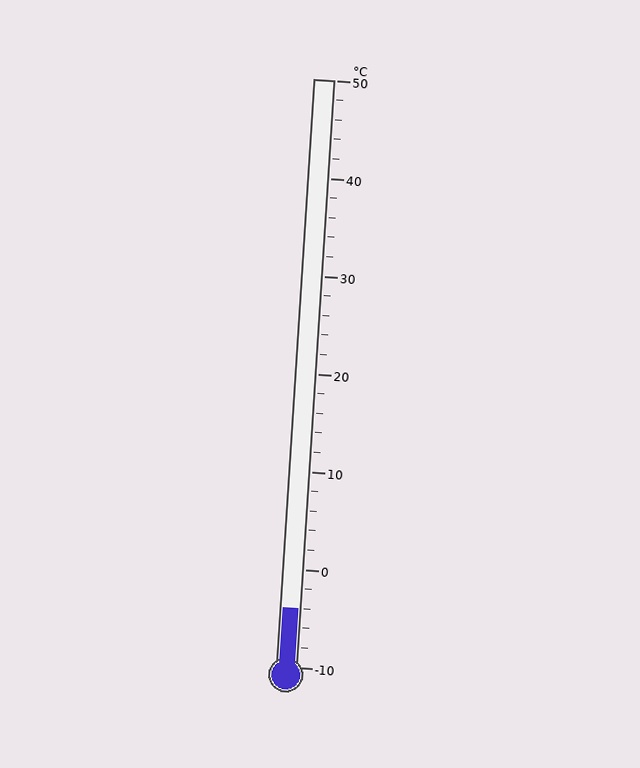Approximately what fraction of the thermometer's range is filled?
The thermometer is filled to approximately 10% of its range.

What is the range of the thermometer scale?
The thermometer scale ranges from -10°C to 50°C.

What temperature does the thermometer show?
The thermometer shows approximately -4°C.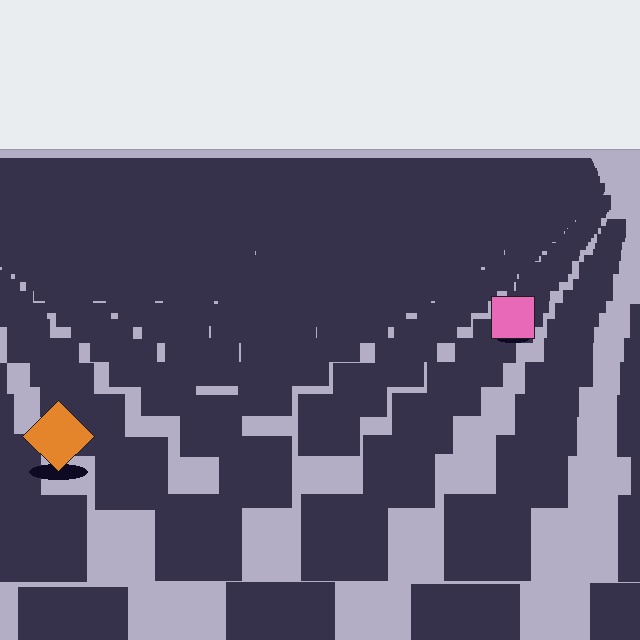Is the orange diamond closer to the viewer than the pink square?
Yes. The orange diamond is closer — you can tell from the texture gradient: the ground texture is coarser near it.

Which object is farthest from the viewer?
The pink square is farthest from the viewer. It appears smaller and the ground texture around it is denser.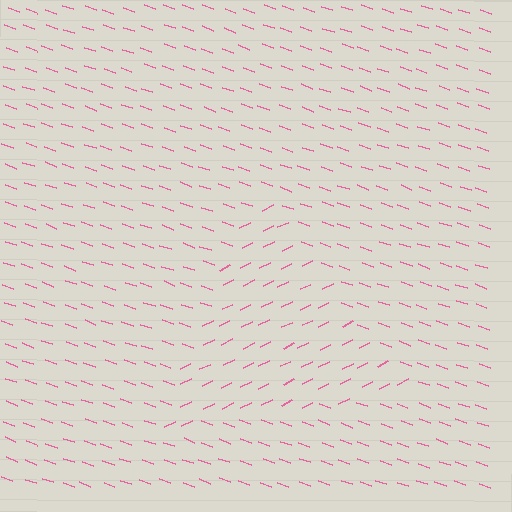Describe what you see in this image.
The image is filled with small pink line segments. A triangle region in the image has lines oriented differently from the surrounding lines, creating a visible texture boundary.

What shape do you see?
I see a triangle.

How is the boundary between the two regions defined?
The boundary is defined purely by a change in line orientation (approximately 45 degrees difference). All lines are the same color and thickness.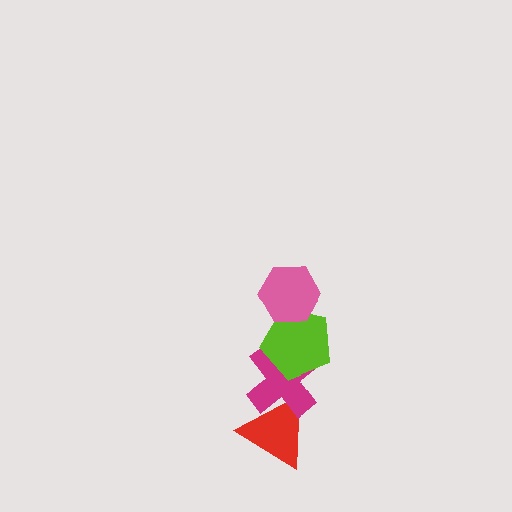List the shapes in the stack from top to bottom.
From top to bottom: the pink hexagon, the lime pentagon, the magenta cross, the red triangle.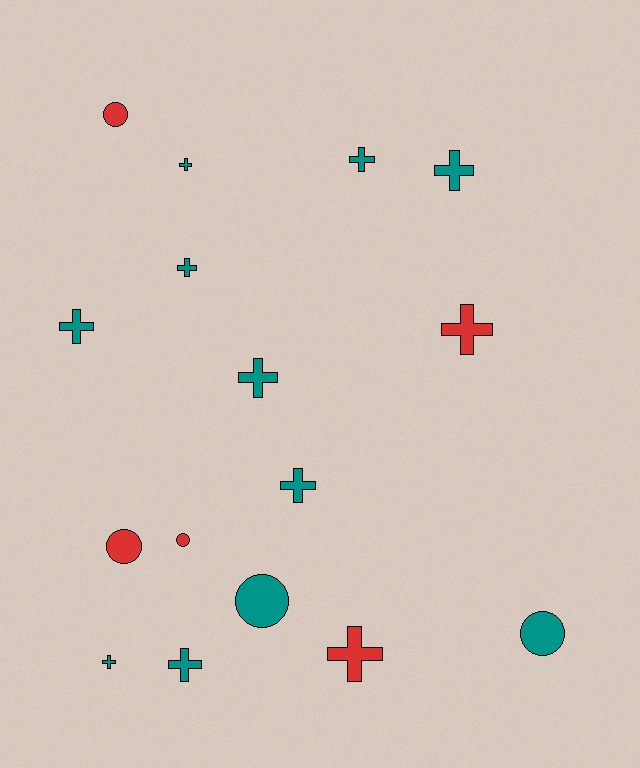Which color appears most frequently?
Teal, with 11 objects.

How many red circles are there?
There are 3 red circles.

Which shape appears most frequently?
Cross, with 11 objects.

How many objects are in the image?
There are 16 objects.